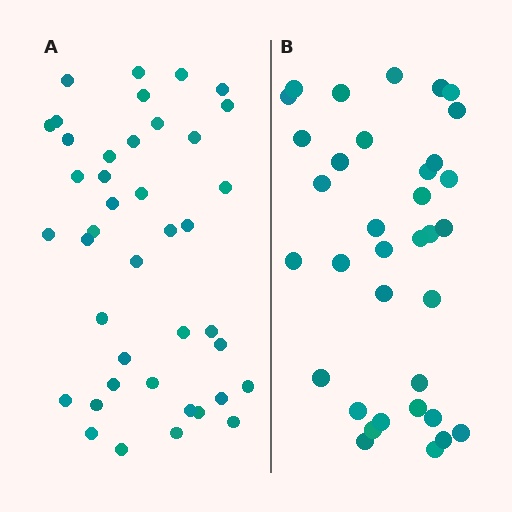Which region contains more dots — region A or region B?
Region A (the left region) has more dots.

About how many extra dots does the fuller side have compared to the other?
Region A has about 6 more dots than region B.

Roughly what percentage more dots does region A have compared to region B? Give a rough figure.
About 15% more.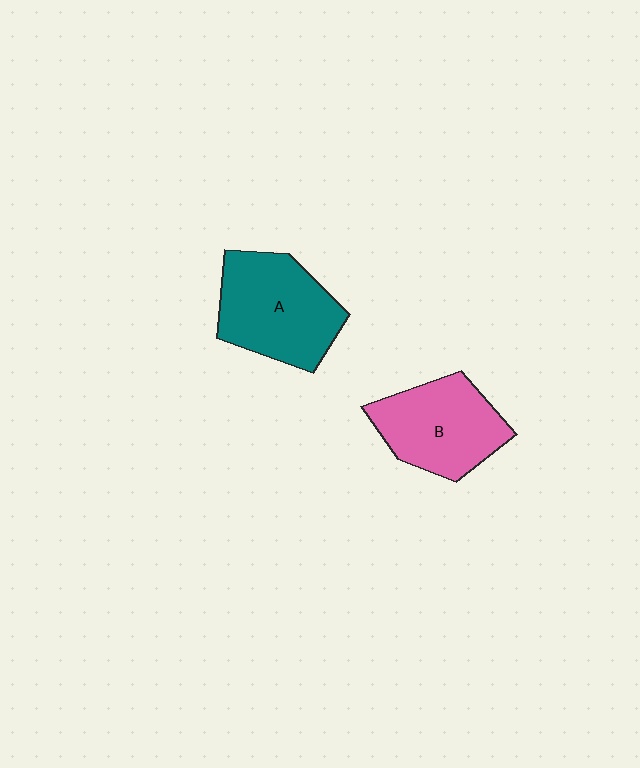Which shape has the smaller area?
Shape B (pink).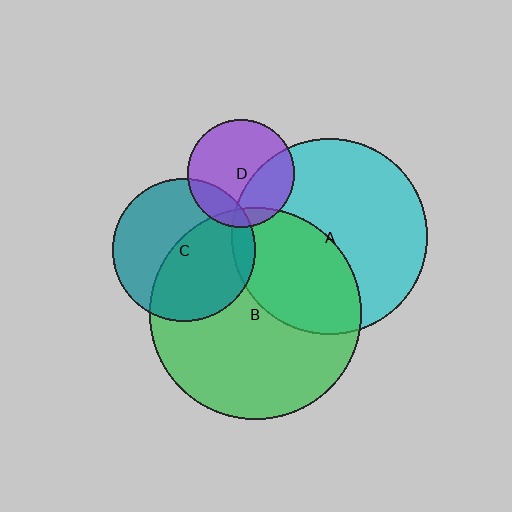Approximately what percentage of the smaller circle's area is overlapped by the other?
Approximately 50%.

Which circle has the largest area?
Circle B (green).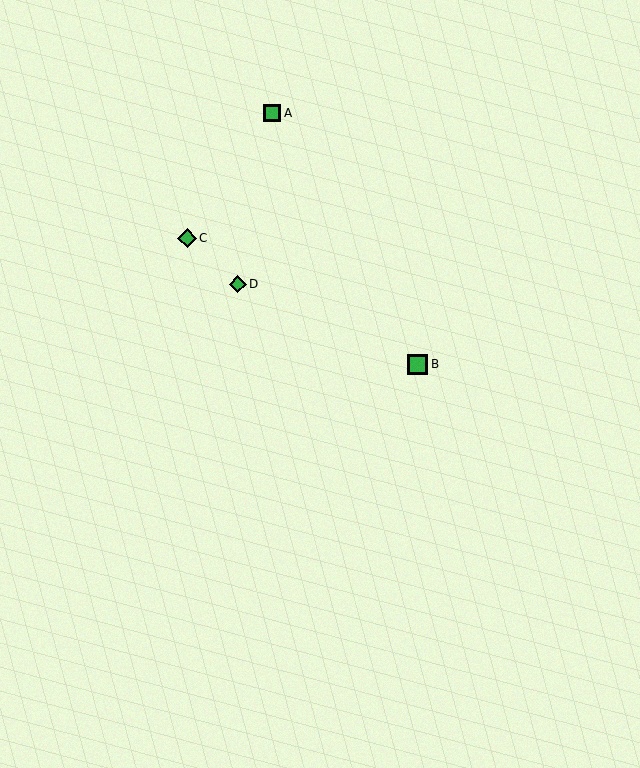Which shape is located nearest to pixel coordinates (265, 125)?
The green square (labeled A) at (272, 113) is nearest to that location.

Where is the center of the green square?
The center of the green square is at (272, 113).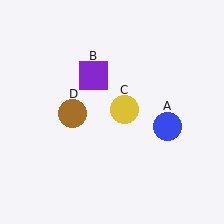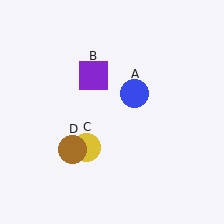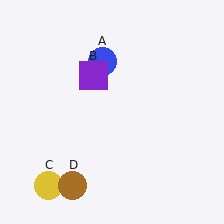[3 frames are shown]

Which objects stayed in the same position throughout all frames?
Purple square (object B) remained stationary.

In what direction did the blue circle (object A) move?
The blue circle (object A) moved up and to the left.